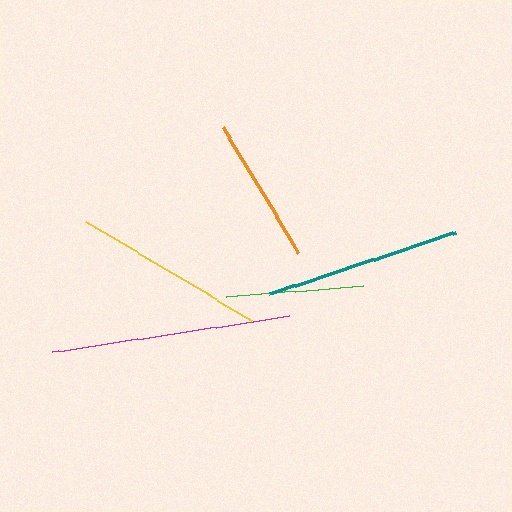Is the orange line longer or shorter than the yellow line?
The yellow line is longer than the orange line.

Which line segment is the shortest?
The green line is the shortest at approximately 136 pixels.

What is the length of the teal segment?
The teal segment is approximately 197 pixels long.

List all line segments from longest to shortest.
From longest to shortest: magenta, teal, yellow, orange, green.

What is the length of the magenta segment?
The magenta segment is approximately 240 pixels long.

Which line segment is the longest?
The magenta line is the longest at approximately 240 pixels.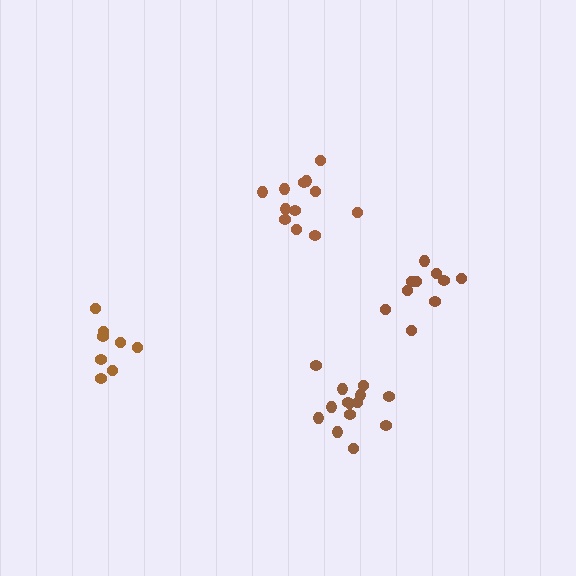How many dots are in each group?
Group 1: 14 dots, Group 2: 8 dots, Group 3: 12 dots, Group 4: 10 dots (44 total).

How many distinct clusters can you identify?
There are 4 distinct clusters.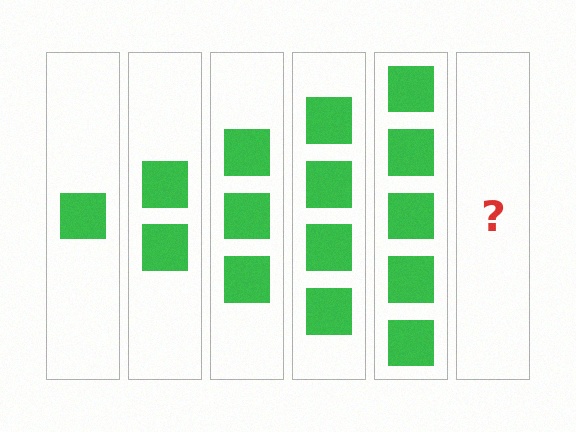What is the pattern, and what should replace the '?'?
The pattern is that each step adds one more square. The '?' should be 6 squares.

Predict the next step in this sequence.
The next step is 6 squares.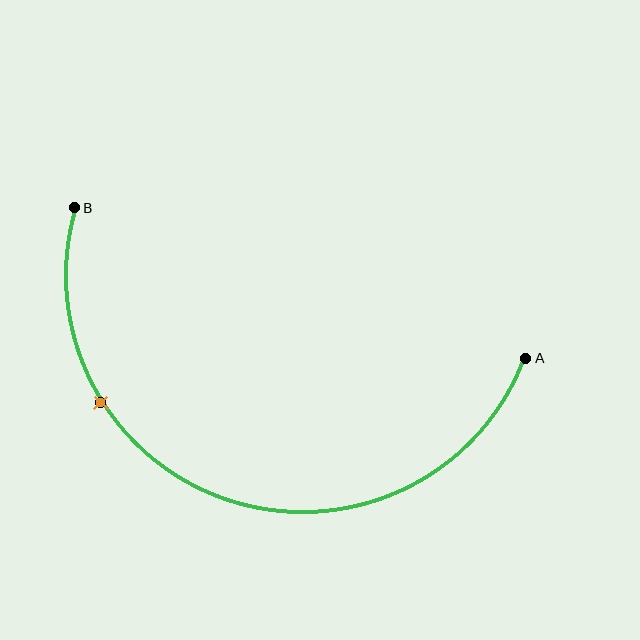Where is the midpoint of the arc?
The arc midpoint is the point on the curve farthest from the straight line joining A and B. It sits below that line.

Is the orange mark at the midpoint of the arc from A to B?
No. The orange mark lies on the arc but is closer to endpoint B. The arc midpoint would be at the point on the curve equidistant along the arc from both A and B.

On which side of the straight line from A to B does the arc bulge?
The arc bulges below the straight line connecting A and B.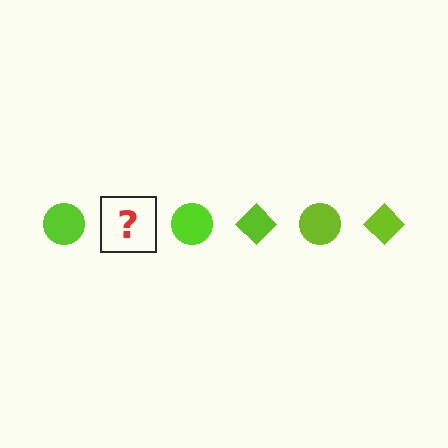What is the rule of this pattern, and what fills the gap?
The rule is that the pattern cycles through circle, diamond shapes in lime. The gap should be filled with a lime diamond.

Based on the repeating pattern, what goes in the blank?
The blank should be a lime diamond.